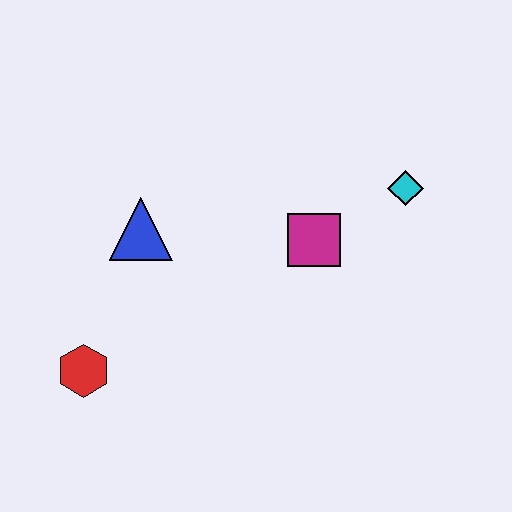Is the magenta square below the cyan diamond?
Yes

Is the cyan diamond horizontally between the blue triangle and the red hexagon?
No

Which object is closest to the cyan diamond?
The magenta square is closest to the cyan diamond.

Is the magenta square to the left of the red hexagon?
No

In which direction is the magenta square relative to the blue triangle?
The magenta square is to the right of the blue triangle.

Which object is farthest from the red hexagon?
The cyan diamond is farthest from the red hexagon.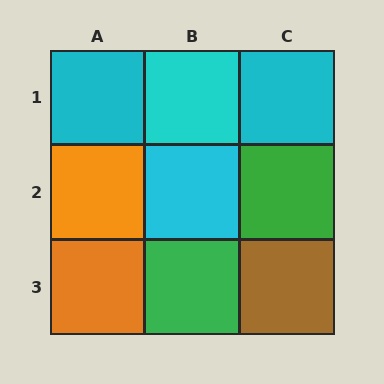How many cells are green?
2 cells are green.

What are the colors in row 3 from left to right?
Orange, green, brown.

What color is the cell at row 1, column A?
Cyan.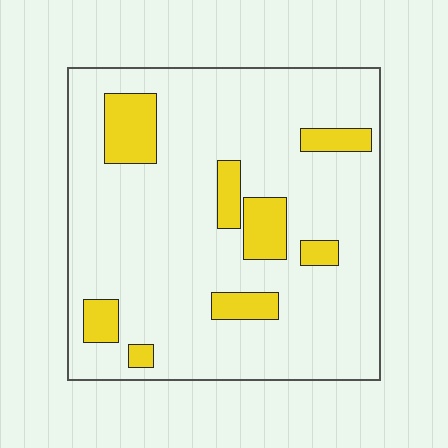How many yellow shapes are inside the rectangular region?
8.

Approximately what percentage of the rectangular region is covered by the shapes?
Approximately 15%.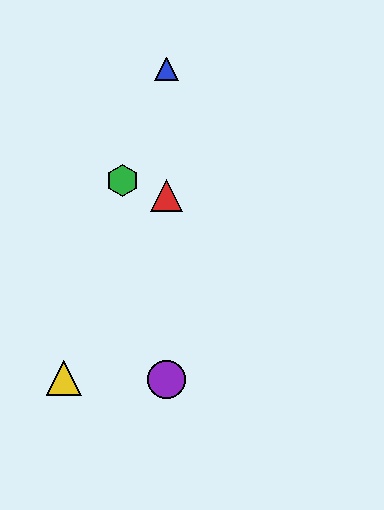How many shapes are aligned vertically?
3 shapes (the red triangle, the blue triangle, the purple circle) are aligned vertically.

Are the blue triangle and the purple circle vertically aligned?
Yes, both are at x≈167.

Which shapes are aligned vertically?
The red triangle, the blue triangle, the purple circle are aligned vertically.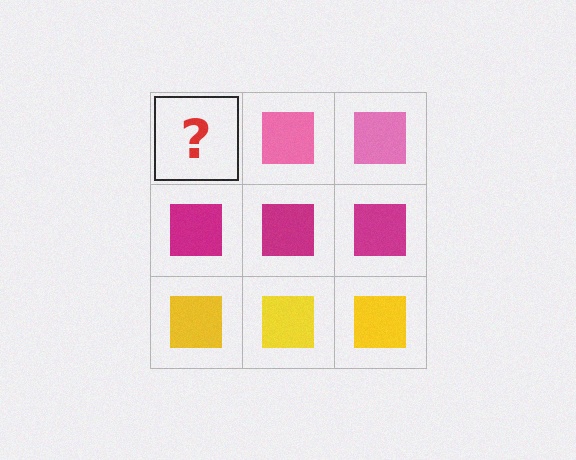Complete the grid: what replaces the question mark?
The question mark should be replaced with a pink square.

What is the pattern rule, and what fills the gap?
The rule is that each row has a consistent color. The gap should be filled with a pink square.